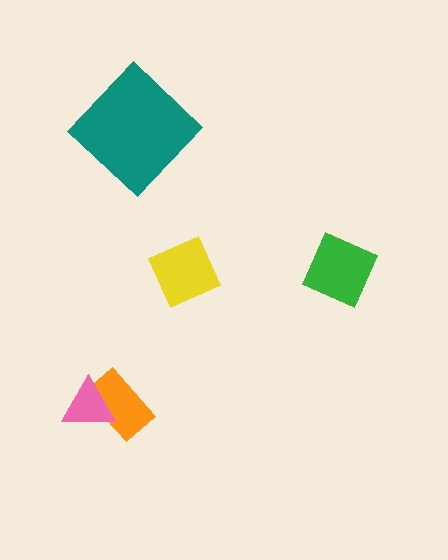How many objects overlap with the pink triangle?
1 object overlaps with the pink triangle.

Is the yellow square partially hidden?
No, no other shape covers it.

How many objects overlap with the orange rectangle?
1 object overlaps with the orange rectangle.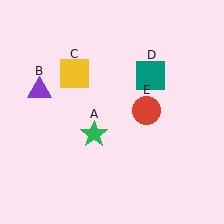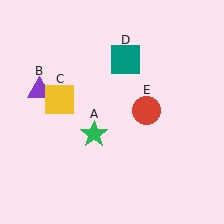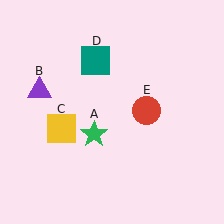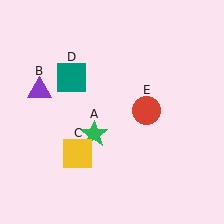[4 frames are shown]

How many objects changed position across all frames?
2 objects changed position: yellow square (object C), teal square (object D).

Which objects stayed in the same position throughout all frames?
Green star (object A) and purple triangle (object B) and red circle (object E) remained stationary.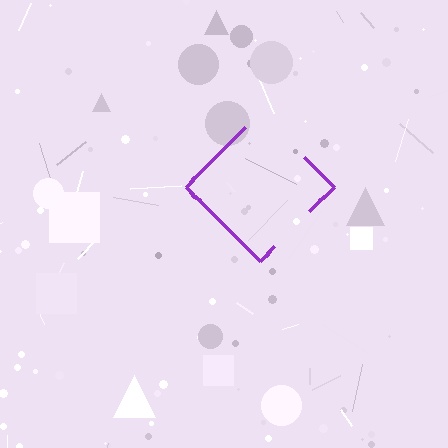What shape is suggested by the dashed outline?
The dashed outline suggests a diamond.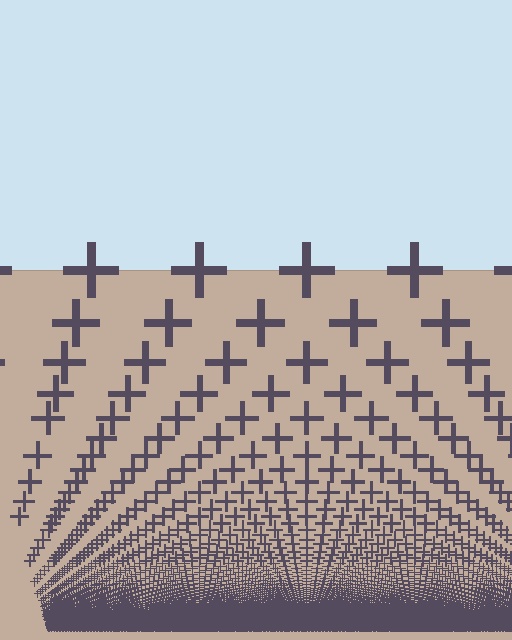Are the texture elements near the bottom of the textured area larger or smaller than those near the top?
Smaller. The gradient is inverted — elements near the bottom are smaller and denser.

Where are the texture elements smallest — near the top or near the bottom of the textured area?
Near the bottom.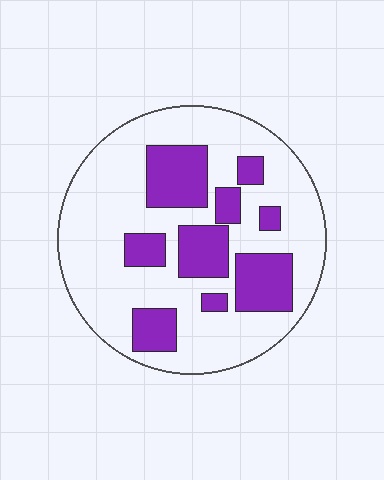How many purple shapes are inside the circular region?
9.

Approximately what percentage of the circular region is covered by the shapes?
Approximately 30%.